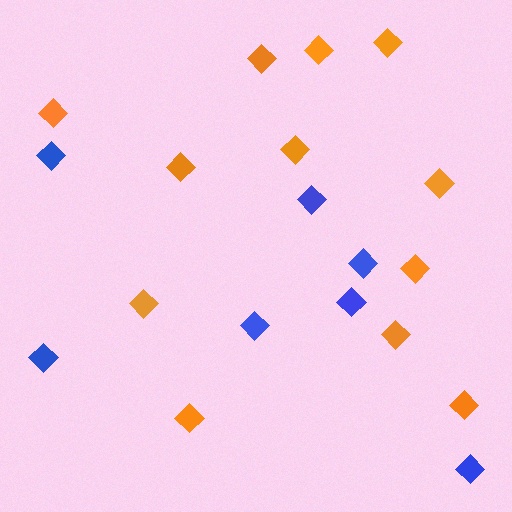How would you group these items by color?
There are 2 groups: one group of orange diamonds (12) and one group of blue diamonds (7).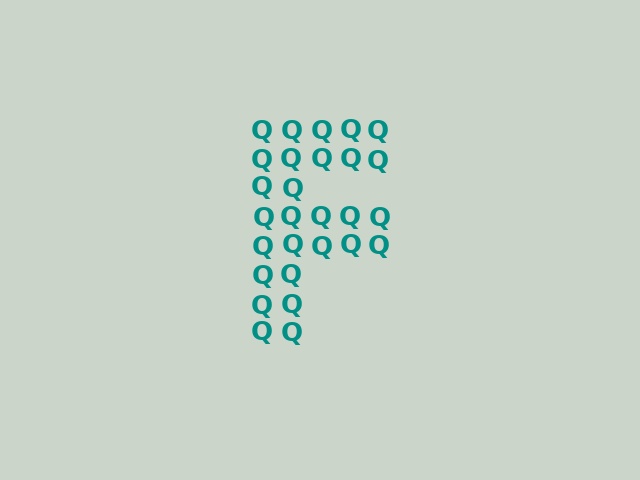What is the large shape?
The large shape is the letter F.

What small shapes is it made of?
It is made of small letter Q's.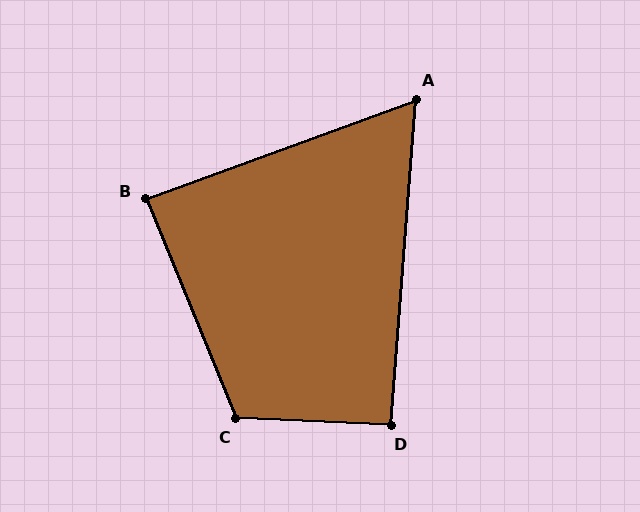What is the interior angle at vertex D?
Approximately 92 degrees (approximately right).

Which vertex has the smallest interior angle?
A, at approximately 66 degrees.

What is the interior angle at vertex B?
Approximately 88 degrees (approximately right).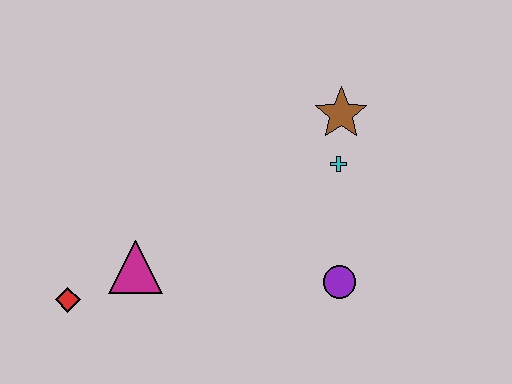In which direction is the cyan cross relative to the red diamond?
The cyan cross is to the right of the red diamond.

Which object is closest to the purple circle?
The cyan cross is closest to the purple circle.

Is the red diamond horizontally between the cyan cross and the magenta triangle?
No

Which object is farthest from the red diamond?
The brown star is farthest from the red diamond.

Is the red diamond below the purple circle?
Yes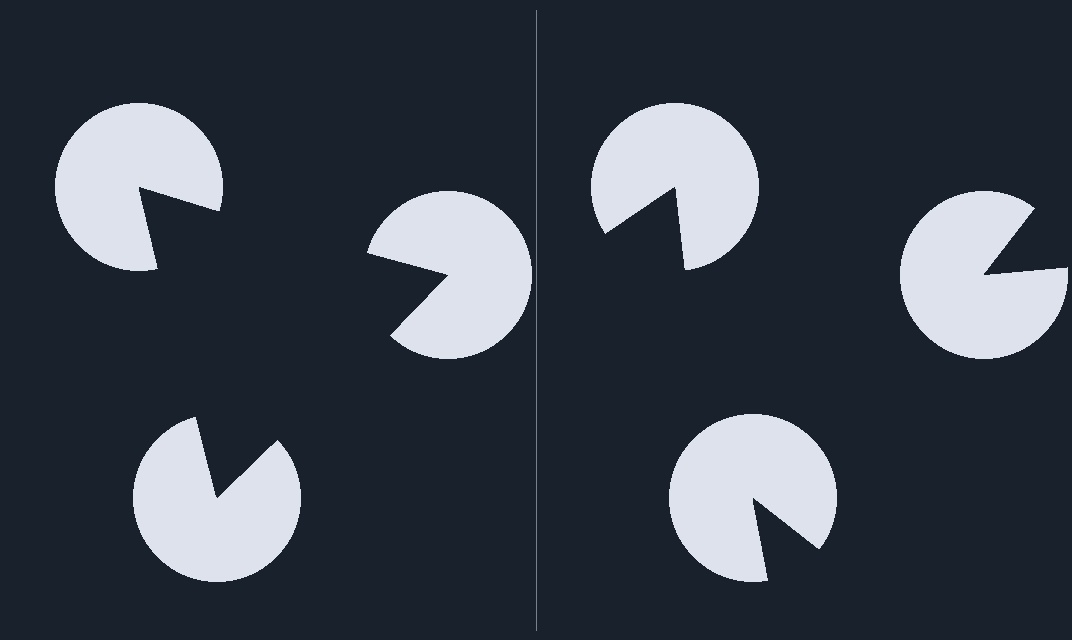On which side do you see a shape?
An illusory triangle appears on the left side. On the right side the wedge cuts are rotated, so no coherent shape forms.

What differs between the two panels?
The pac-man discs are positioned identically on both sides; only the wedge orientations differ. On the left they align to a triangle; on the right they are misaligned.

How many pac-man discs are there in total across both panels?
6 — 3 on each side.